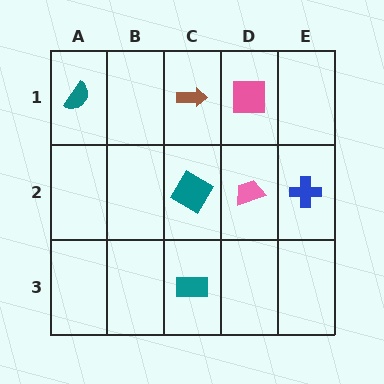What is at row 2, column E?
A blue cross.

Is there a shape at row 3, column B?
No, that cell is empty.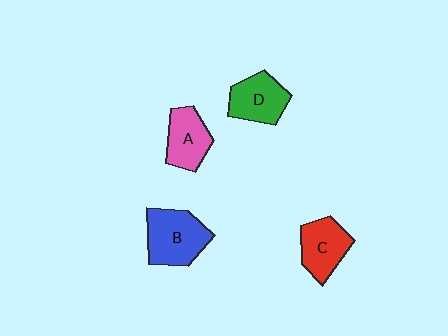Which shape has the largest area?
Shape B (blue).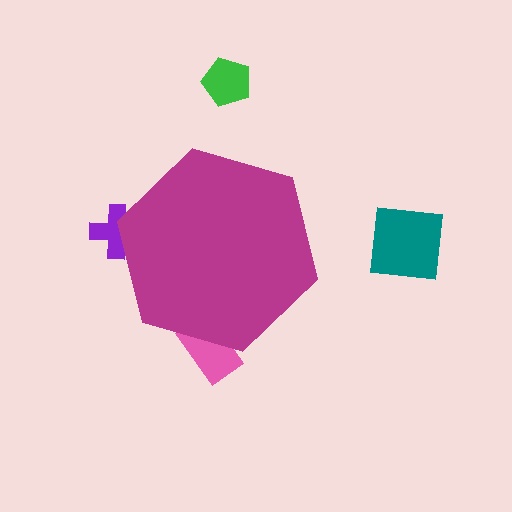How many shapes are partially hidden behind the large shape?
2 shapes are partially hidden.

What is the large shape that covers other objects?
A magenta hexagon.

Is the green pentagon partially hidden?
No, the green pentagon is fully visible.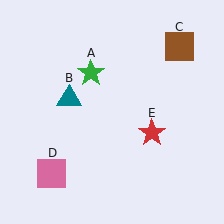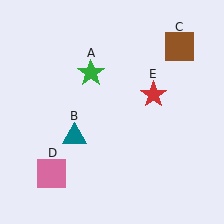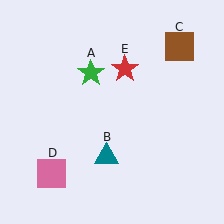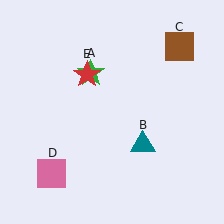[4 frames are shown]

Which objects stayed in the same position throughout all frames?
Green star (object A) and brown square (object C) and pink square (object D) remained stationary.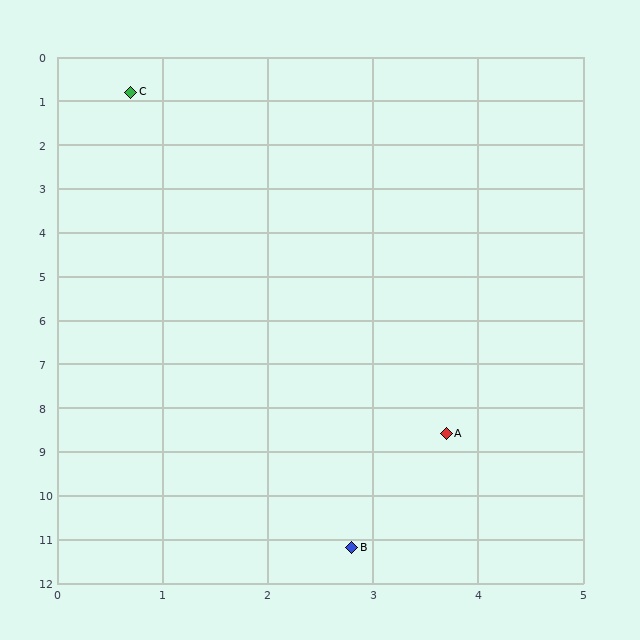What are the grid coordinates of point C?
Point C is at approximately (0.7, 0.8).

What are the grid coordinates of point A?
Point A is at approximately (3.7, 8.6).